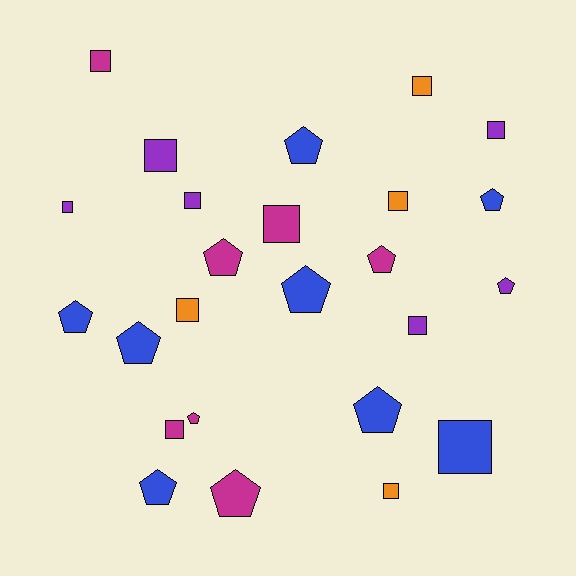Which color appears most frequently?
Blue, with 8 objects.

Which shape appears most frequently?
Square, with 13 objects.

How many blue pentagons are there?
There are 7 blue pentagons.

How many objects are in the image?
There are 25 objects.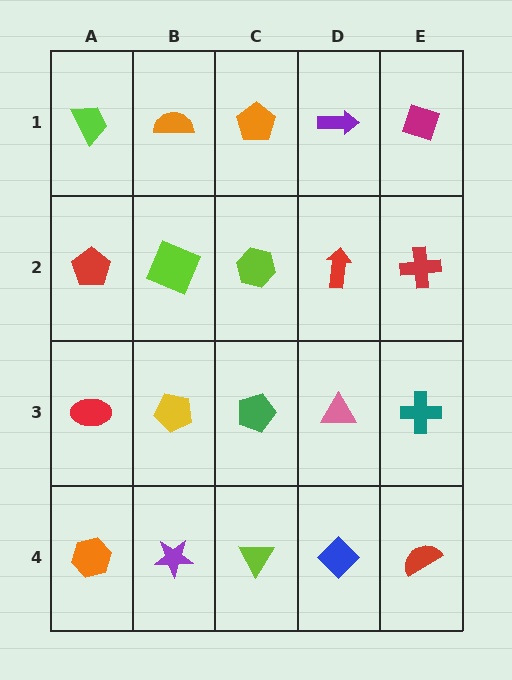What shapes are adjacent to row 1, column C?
A lime hexagon (row 2, column C), an orange semicircle (row 1, column B), a purple arrow (row 1, column D).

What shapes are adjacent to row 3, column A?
A red pentagon (row 2, column A), an orange hexagon (row 4, column A), a yellow pentagon (row 3, column B).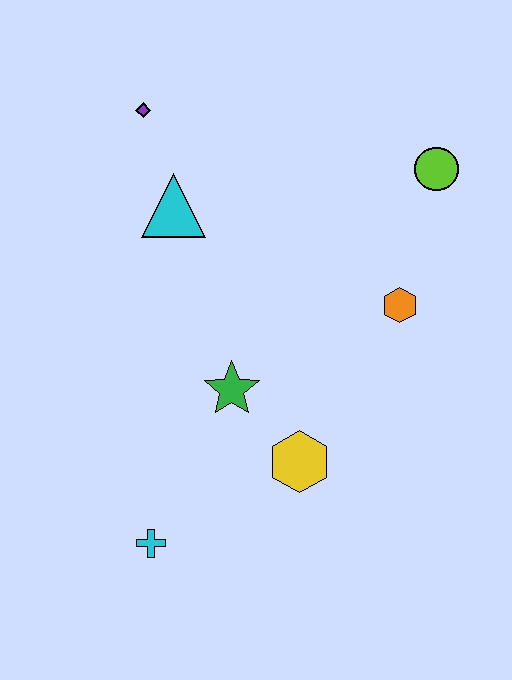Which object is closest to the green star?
The yellow hexagon is closest to the green star.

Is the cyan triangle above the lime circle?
No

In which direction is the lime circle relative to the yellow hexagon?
The lime circle is above the yellow hexagon.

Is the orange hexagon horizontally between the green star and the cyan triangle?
No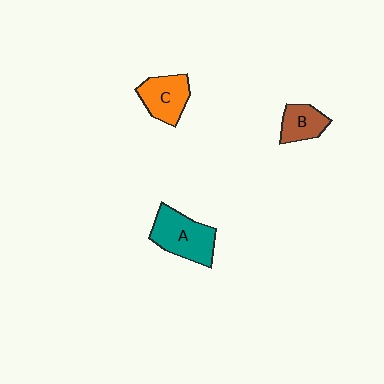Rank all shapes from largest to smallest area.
From largest to smallest: A (teal), C (orange), B (brown).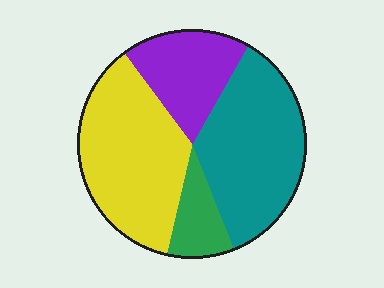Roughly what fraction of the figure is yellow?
Yellow covers roughly 35% of the figure.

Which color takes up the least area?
Green, at roughly 10%.